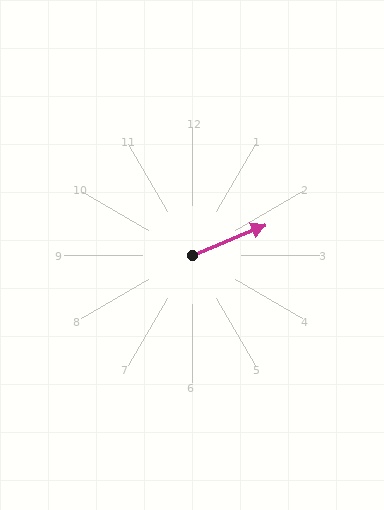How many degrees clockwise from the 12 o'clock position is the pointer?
Approximately 68 degrees.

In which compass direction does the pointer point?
East.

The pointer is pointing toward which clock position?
Roughly 2 o'clock.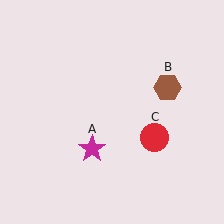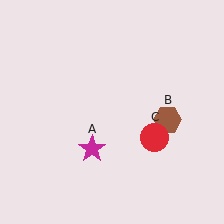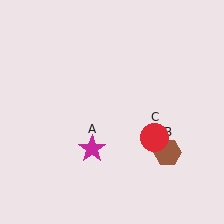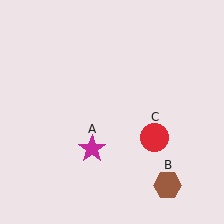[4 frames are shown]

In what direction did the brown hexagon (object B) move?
The brown hexagon (object B) moved down.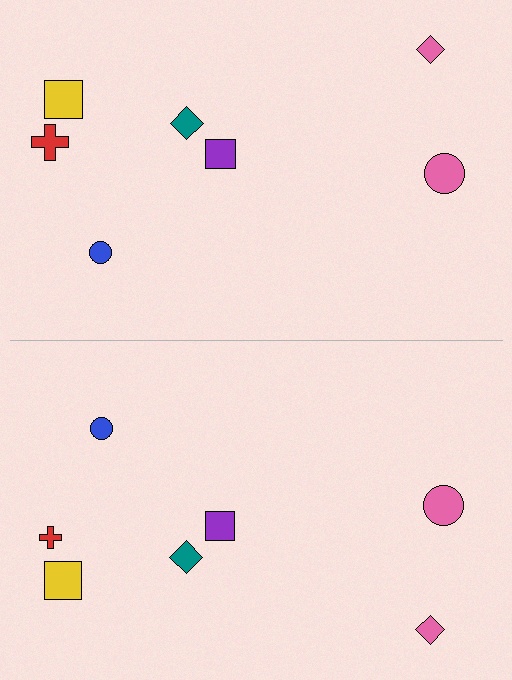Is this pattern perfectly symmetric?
No, the pattern is not perfectly symmetric. The red cross on the bottom side has a different size than its mirror counterpart.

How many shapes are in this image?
There are 14 shapes in this image.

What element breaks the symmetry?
The red cross on the bottom side has a different size than its mirror counterpart.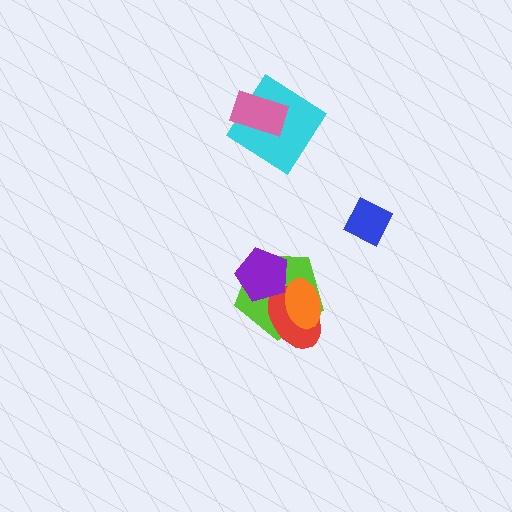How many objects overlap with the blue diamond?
0 objects overlap with the blue diamond.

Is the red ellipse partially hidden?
Yes, it is partially covered by another shape.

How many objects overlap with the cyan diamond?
1 object overlaps with the cyan diamond.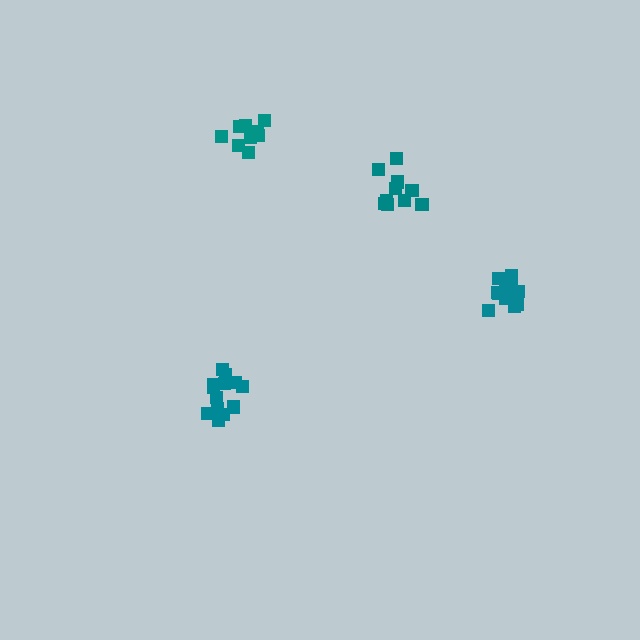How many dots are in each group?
Group 1: 14 dots, Group 2: 9 dots, Group 3: 12 dots, Group 4: 10 dots (45 total).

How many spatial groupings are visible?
There are 4 spatial groupings.